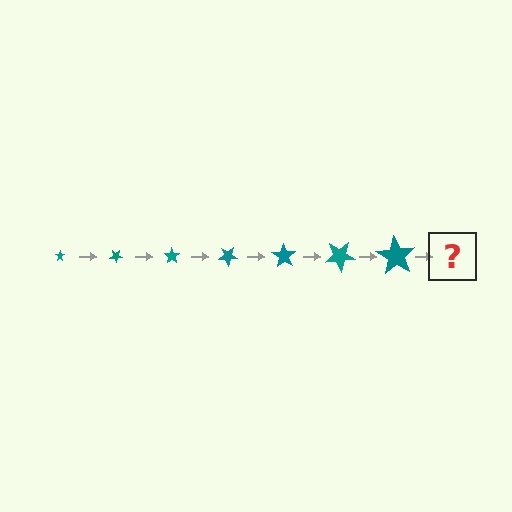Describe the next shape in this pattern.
It should be a star, larger than the previous one and rotated 245 degrees from the start.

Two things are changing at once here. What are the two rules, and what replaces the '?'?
The two rules are that the star grows larger each step and it rotates 35 degrees each step. The '?' should be a star, larger than the previous one and rotated 245 degrees from the start.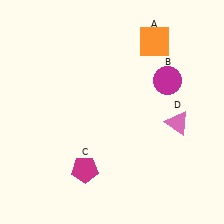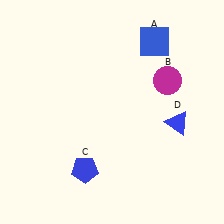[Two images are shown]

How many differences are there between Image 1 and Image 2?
There are 3 differences between the two images.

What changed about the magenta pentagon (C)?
In Image 1, C is magenta. In Image 2, it changed to blue.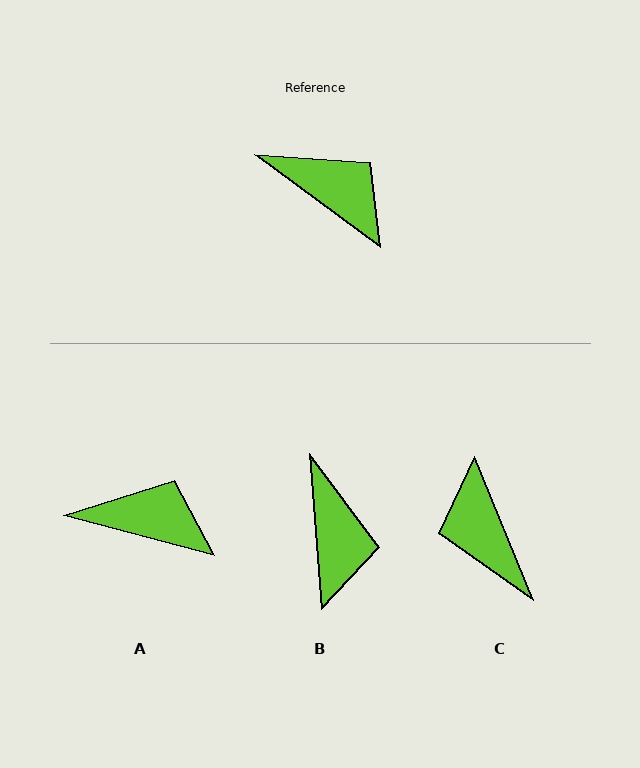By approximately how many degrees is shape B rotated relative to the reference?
Approximately 49 degrees clockwise.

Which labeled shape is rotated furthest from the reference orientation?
C, about 149 degrees away.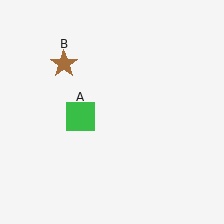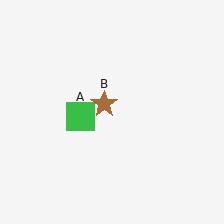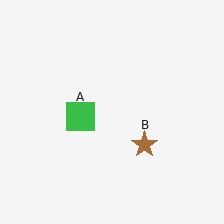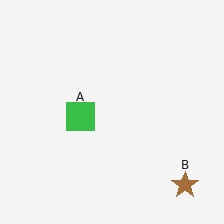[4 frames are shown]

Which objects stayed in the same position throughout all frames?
Green square (object A) remained stationary.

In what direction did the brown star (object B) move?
The brown star (object B) moved down and to the right.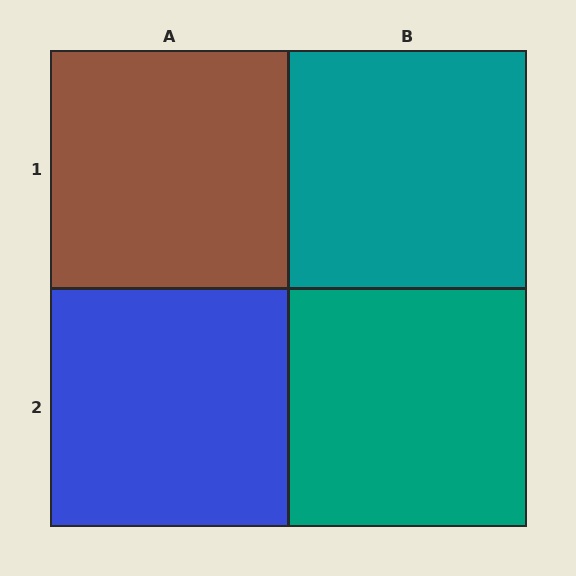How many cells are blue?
1 cell is blue.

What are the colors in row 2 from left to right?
Blue, teal.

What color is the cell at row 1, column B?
Teal.